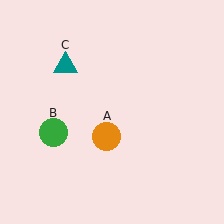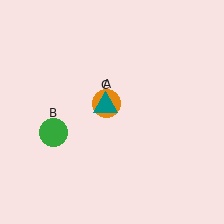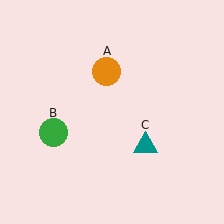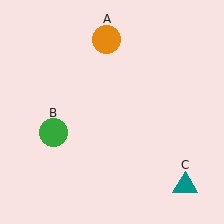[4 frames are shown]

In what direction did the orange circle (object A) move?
The orange circle (object A) moved up.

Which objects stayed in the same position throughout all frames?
Green circle (object B) remained stationary.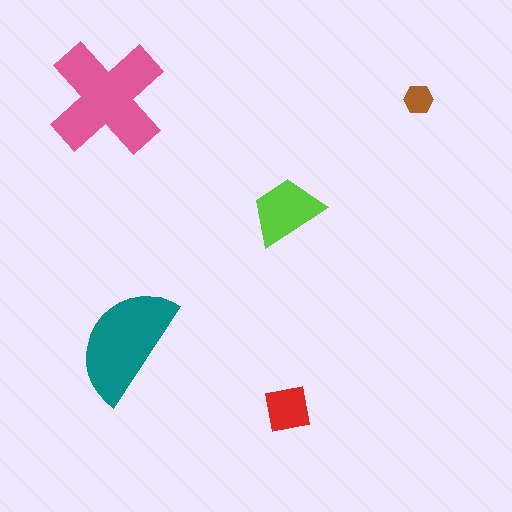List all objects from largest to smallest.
The pink cross, the teal semicircle, the lime trapezoid, the red square, the brown hexagon.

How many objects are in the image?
There are 5 objects in the image.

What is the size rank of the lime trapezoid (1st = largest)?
3rd.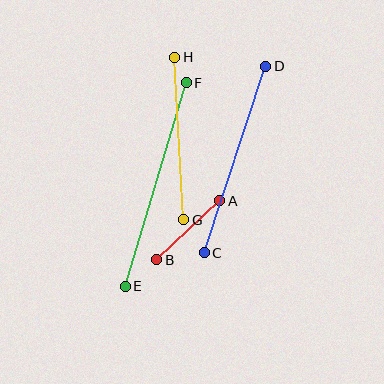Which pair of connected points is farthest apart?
Points E and F are farthest apart.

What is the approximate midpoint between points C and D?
The midpoint is at approximately (235, 160) pixels.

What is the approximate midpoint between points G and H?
The midpoint is at approximately (179, 139) pixels.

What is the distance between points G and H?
The distance is approximately 162 pixels.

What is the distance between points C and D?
The distance is approximately 197 pixels.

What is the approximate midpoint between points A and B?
The midpoint is at approximately (188, 230) pixels.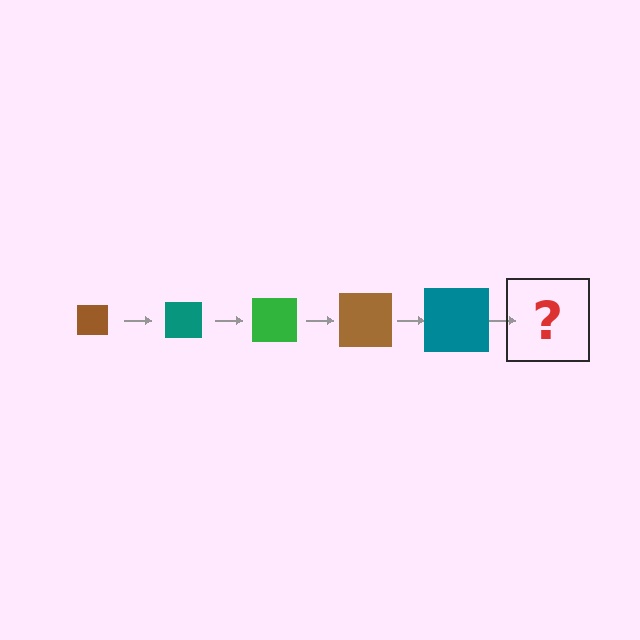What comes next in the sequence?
The next element should be a green square, larger than the previous one.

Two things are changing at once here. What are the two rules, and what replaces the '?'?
The two rules are that the square grows larger each step and the color cycles through brown, teal, and green. The '?' should be a green square, larger than the previous one.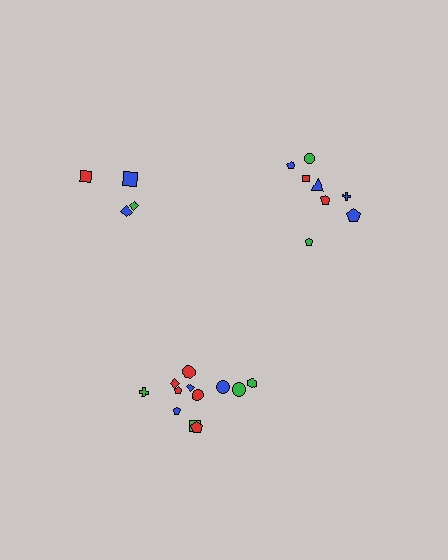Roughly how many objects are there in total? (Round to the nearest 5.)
Roughly 25 objects in total.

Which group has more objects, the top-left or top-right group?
The top-right group.